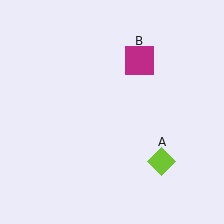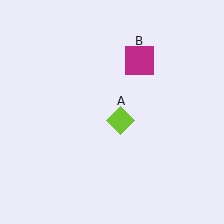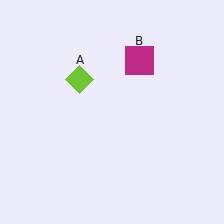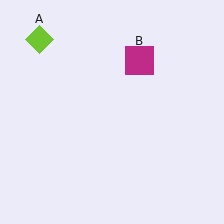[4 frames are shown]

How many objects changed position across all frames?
1 object changed position: lime diamond (object A).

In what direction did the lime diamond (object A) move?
The lime diamond (object A) moved up and to the left.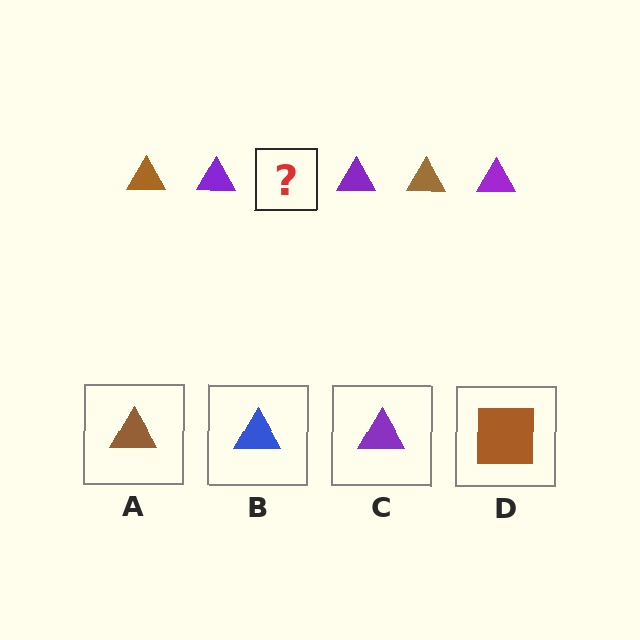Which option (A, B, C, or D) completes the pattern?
A.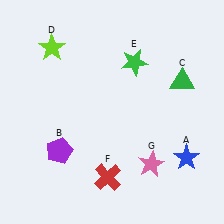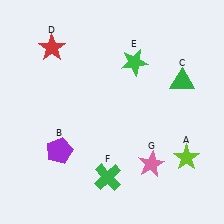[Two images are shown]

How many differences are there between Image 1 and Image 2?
There are 3 differences between the two images.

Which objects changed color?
A changed from blue to lime. D changed from lime to red. F changed from red to green.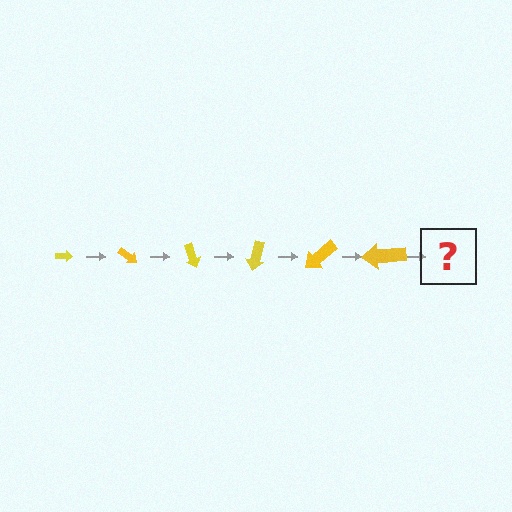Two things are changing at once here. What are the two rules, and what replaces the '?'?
The two rules are that the arrow grows larger each step and it rotates 35 degrees each step. The '?' should be an arrow, larger than the previous one and rotated 210 degrees from the start.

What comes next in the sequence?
The next element should be an arrow, larger than the previous one and rotated 210 degrees from the start.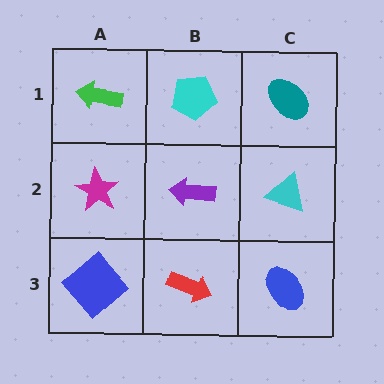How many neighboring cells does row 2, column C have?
3.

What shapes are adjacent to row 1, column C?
A cyan triangle (row 2, column C), a cyan pentagon (row 1, column B).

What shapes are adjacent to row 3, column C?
A cyan triangle (row 2, column C), a red arrow (row 3, column B).